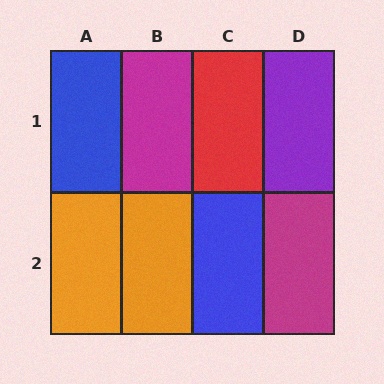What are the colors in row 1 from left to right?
Blue, magenta, red, purple.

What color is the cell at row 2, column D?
Magenta.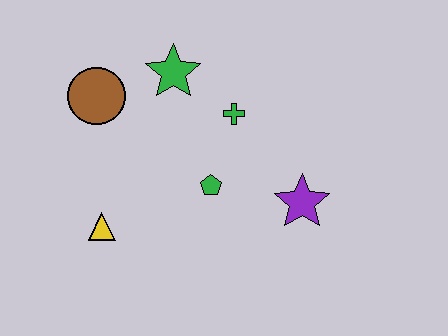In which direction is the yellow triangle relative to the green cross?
The yellow triangle is to the left of the green cross.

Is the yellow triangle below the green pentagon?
Yes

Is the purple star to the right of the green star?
Yes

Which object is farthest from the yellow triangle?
The purple star is farthest from the yellow triangle.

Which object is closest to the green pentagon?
The green cross is closest to the green pentagon.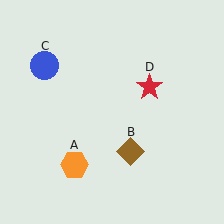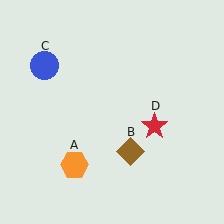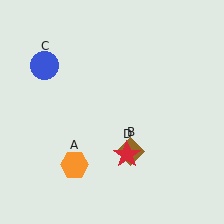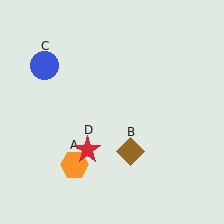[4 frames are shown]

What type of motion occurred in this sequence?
The red star (object D) rotated clockwise around the center of the scene.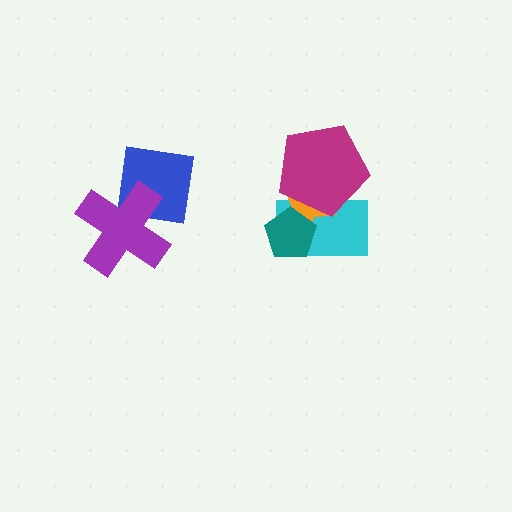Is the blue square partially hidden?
Yes, it is partially covered by another shape.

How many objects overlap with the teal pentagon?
2 objects overlap with the teal pentagon.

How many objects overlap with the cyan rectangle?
3 objects overlap with the cyan rectangle.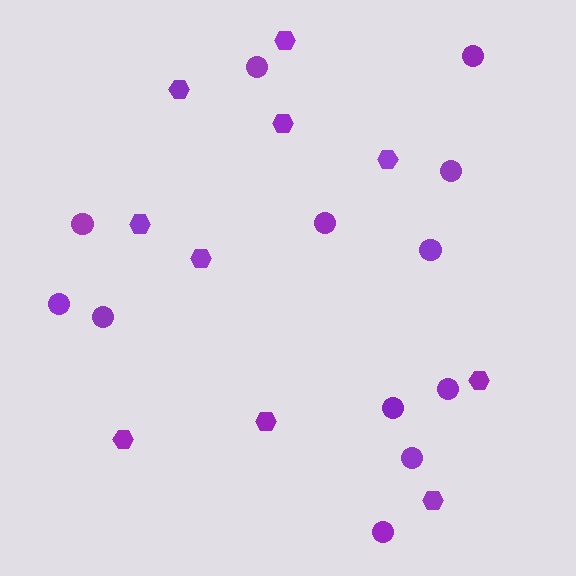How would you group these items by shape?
There are 2 groups: one group of circles (12) and one group of hexagons (10).